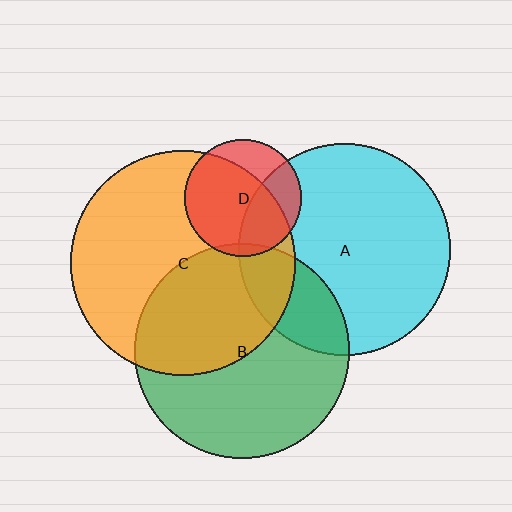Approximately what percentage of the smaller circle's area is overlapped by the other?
Approximately 20%.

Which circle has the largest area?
Circle C (orange).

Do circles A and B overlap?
Yes.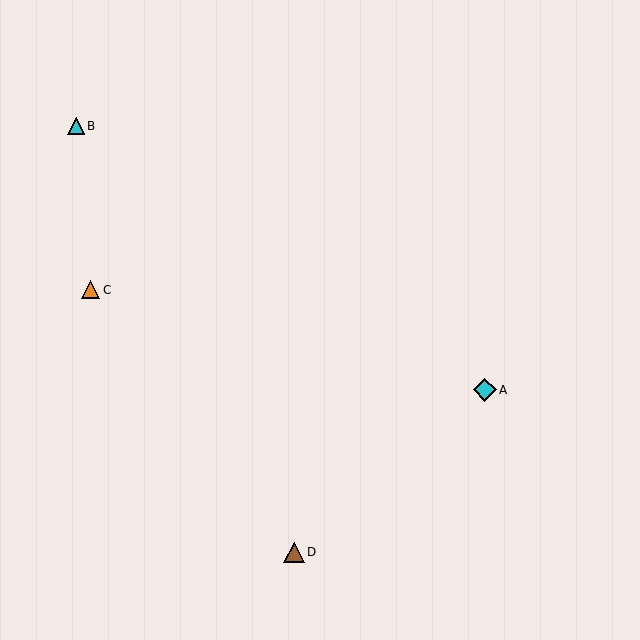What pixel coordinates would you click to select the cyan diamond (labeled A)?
Click at (485, 390) to select the cyan diamond A.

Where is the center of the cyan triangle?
The center of the cyan triangle is at (76, 126).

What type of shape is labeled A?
Shape A is a cyan diamond.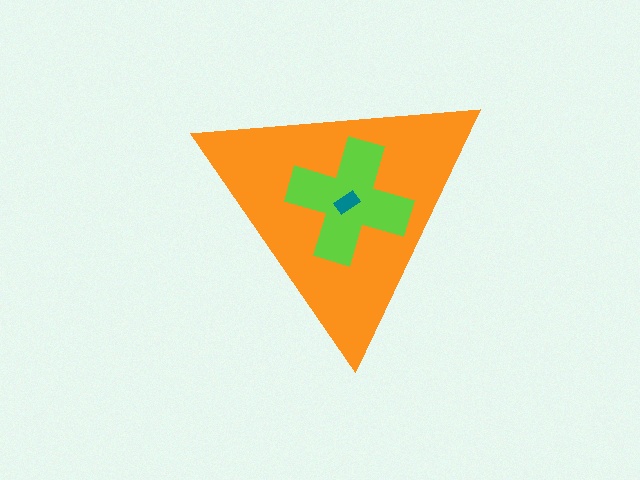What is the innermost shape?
The teal rectangle.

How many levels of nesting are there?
3.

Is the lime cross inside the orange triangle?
Yes.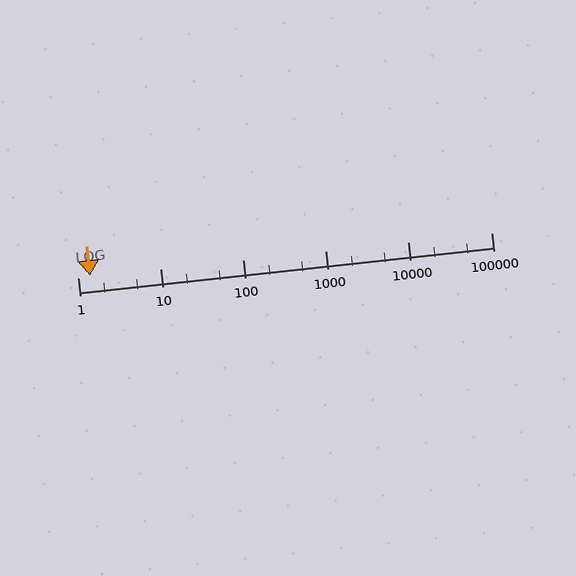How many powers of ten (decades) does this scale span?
The scale spans 5 decades, from 1 to 100000.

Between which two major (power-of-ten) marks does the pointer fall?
The pointer is between 1 and 10.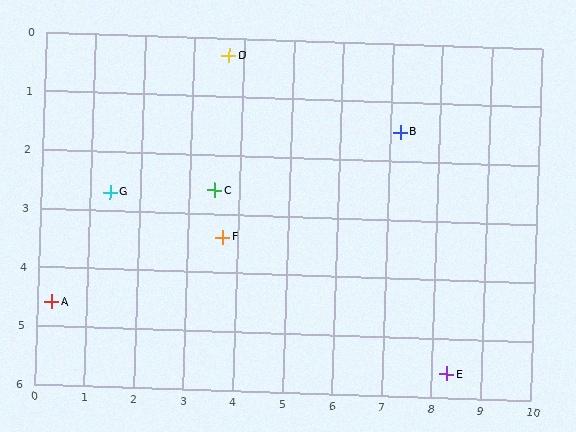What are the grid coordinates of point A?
Point A is at approximately (0.3, 4.6).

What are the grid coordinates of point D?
Point D is at approximately (3.7, 0.3).